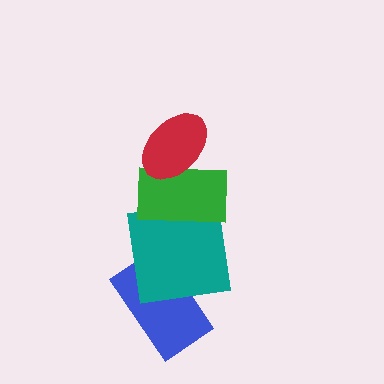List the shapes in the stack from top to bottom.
From top to bottom: the red ellipse, the green rectangle, the teal square, the blue rectangle.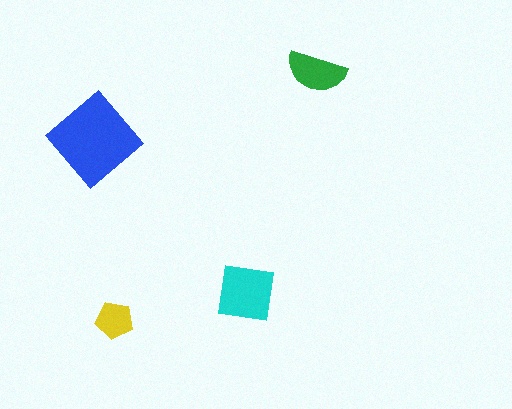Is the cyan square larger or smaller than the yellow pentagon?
Larger.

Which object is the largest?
The blue diamond.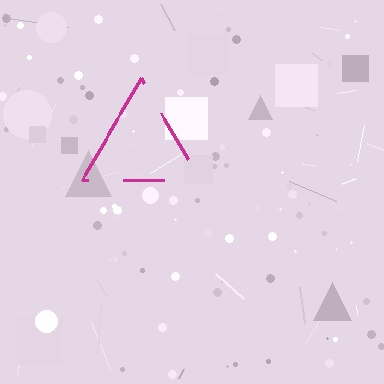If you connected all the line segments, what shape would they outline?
They would outline a triangle.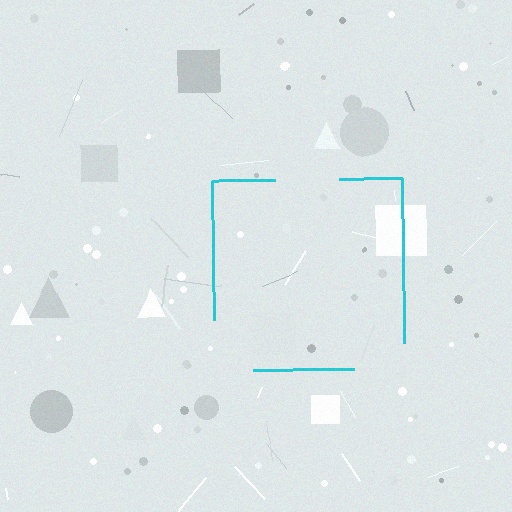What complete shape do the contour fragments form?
The contour fragments form a square.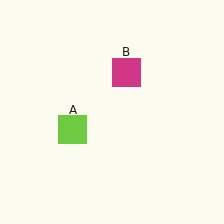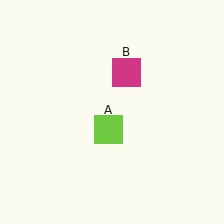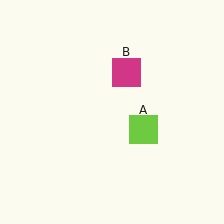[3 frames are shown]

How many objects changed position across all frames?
1 object changed position: lime square (object A).